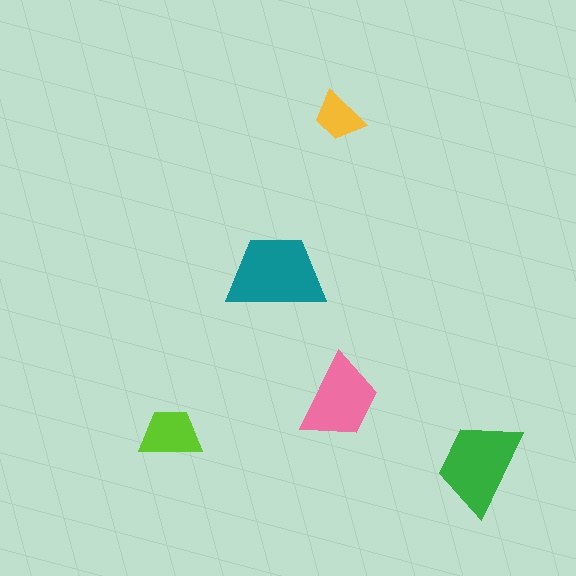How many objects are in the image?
There are 5 objects in the image.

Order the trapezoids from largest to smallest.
the teal one, the green one, the pink one, the lime one, the yellow one.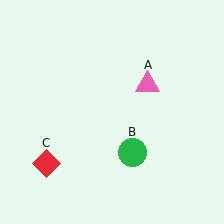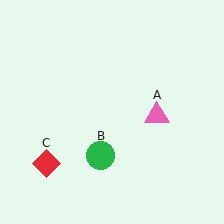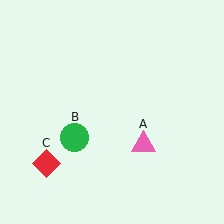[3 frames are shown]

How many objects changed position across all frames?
2 objects changed position: pink triangle (object A), green circle (object B).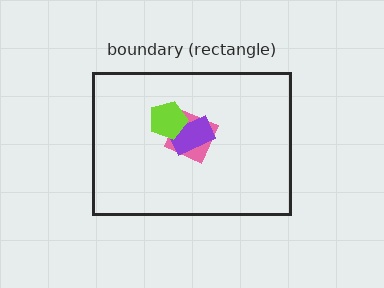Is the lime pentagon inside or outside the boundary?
Inside.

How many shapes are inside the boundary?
3 inside, 0 outside.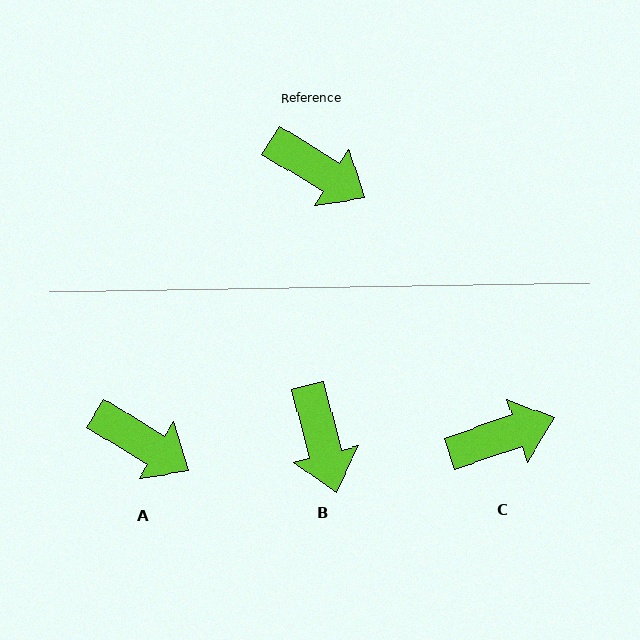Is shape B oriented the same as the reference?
No, it is off by about 44 degrees.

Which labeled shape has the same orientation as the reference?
A.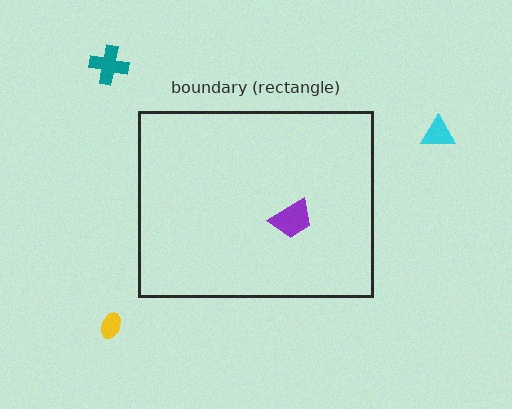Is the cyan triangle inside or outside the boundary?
Outside.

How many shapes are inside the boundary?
1 inside, 3 outside.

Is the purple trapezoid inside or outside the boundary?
Inside.